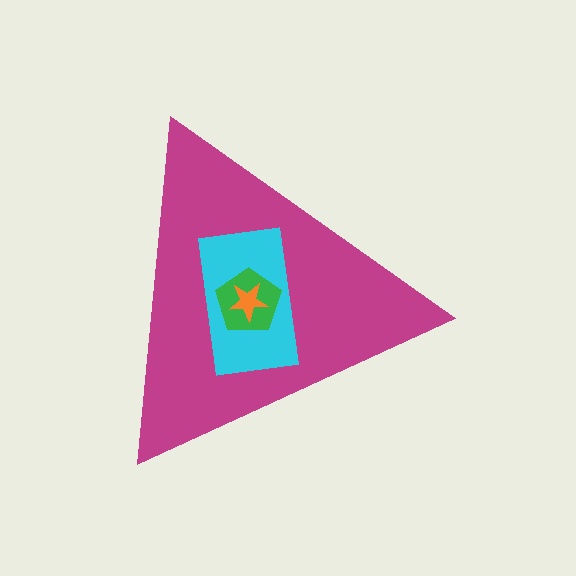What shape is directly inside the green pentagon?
The orange star.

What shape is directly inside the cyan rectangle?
The green pentagon.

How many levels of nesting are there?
4.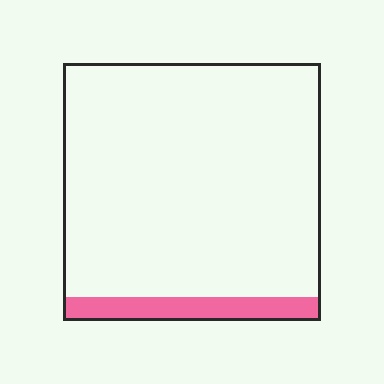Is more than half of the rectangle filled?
No.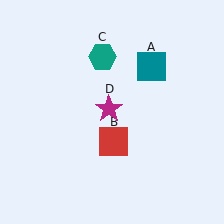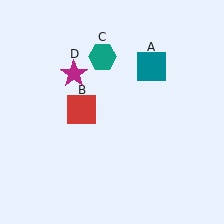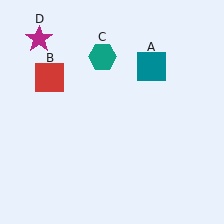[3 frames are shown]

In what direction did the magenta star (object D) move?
The magenta star (object D) moved up and to the left.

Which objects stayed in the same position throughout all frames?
Teal square (object A) and teal hexagon (object C) remained stationary.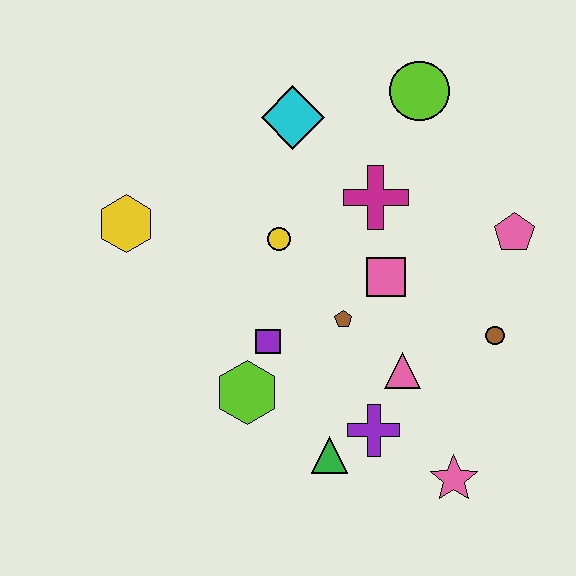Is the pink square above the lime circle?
No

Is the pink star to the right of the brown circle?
No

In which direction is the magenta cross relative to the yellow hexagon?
The magenta cross is to the right of the yellow hexagon.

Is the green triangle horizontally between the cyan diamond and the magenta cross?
Yes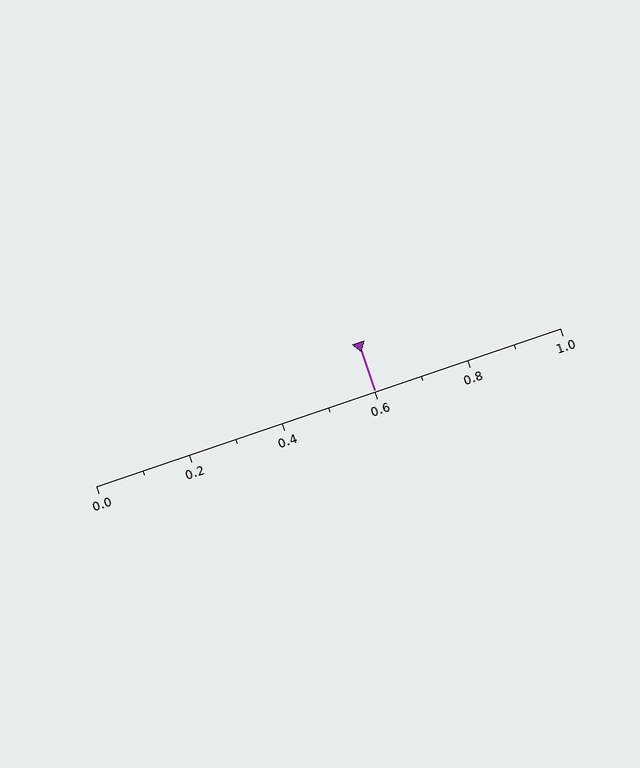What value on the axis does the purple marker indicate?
The marker indicates approximately 0.6.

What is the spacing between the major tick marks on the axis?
The major ticks are spaced 0.2 apart.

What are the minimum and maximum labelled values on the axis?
The axis runs from 0.0 to 1.0.